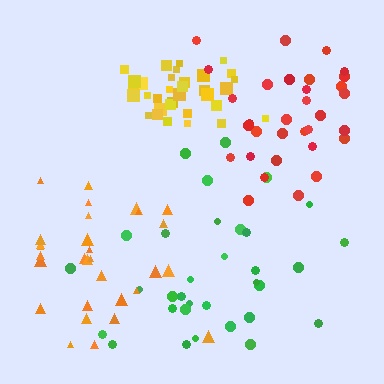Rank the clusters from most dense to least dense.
yellow, red, orange, green.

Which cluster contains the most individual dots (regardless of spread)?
Yellow (35).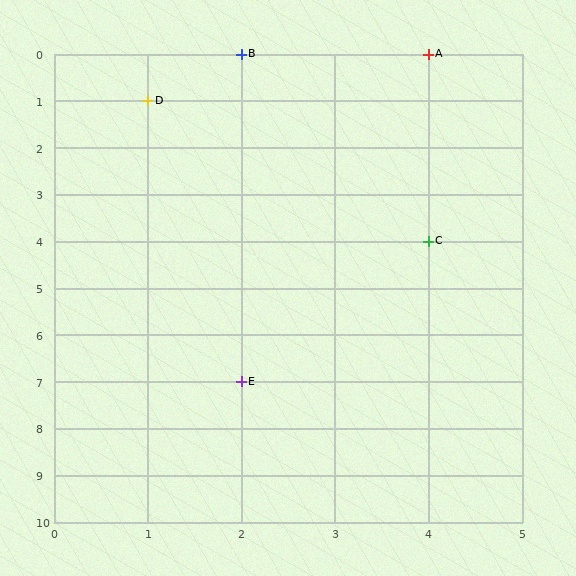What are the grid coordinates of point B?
Point B is at grid coordinates (2, 0).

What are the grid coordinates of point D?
Point D is at grid coordinates (1, 1).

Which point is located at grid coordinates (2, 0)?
Point B is at (2, 0).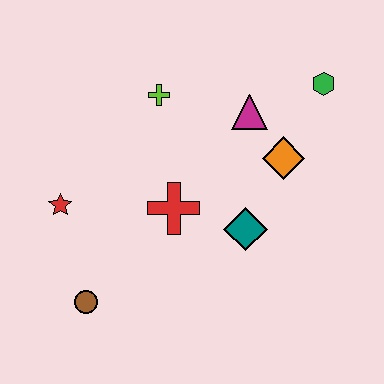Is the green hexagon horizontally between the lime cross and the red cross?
No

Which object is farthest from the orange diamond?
The brown circle is farthest from the orange diamond.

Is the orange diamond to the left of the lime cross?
No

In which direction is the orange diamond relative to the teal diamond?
The orange diamond is above the teal diamond.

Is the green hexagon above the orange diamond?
Yes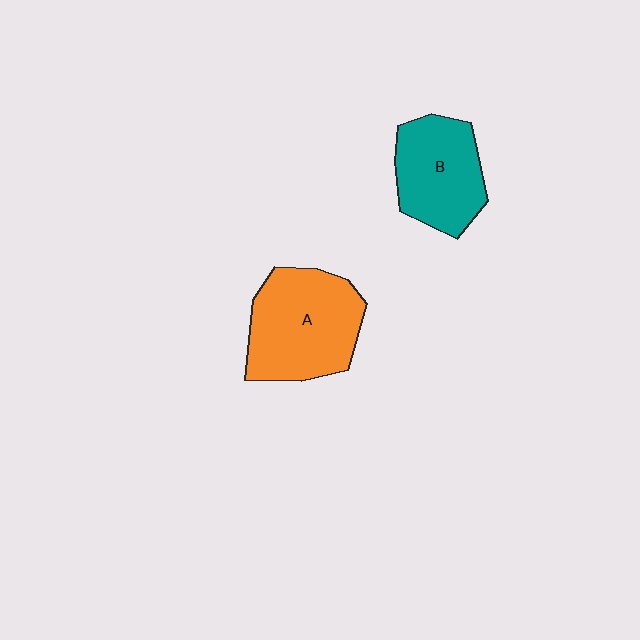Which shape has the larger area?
Shape A (orange).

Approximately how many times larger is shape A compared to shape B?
Approximately 1.3 times.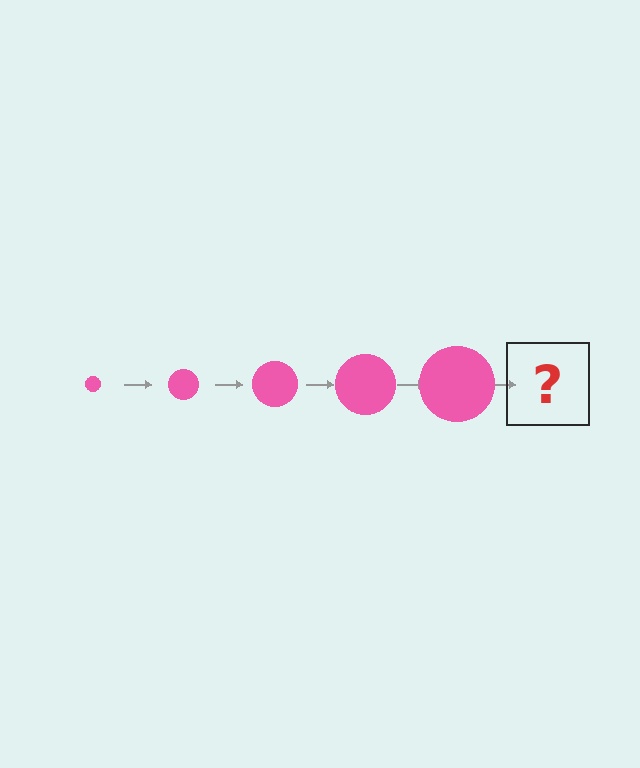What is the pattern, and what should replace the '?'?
The pattern is that the circle gets progressively larger each step. The '?' should be a pink circle, larger than the previous one.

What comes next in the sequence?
The next element should be a pink circle, larger than the previous one.